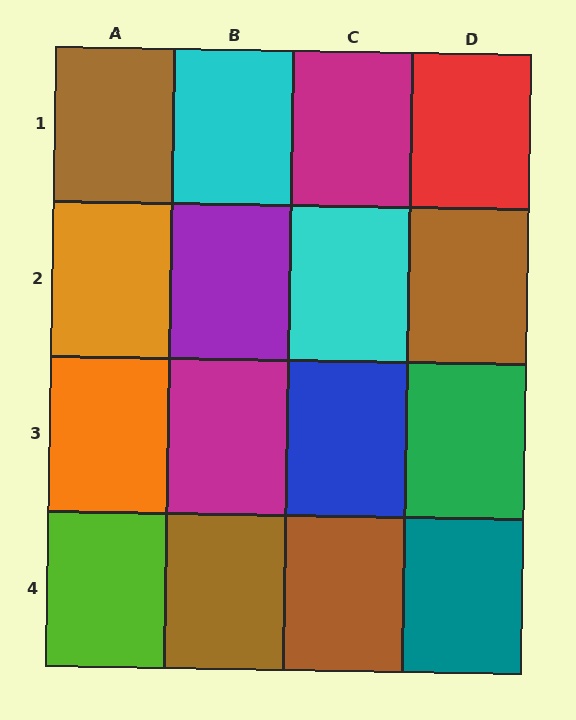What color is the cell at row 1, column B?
Cyan.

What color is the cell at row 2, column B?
Purple.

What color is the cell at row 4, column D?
Teal.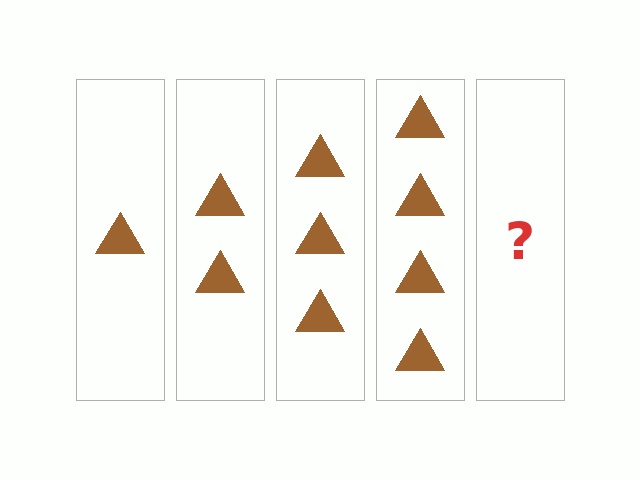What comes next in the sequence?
The next element should be 5 triangles.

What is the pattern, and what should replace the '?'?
The pattern is that each step adds one more triangle. The '?' should be 5 triangles.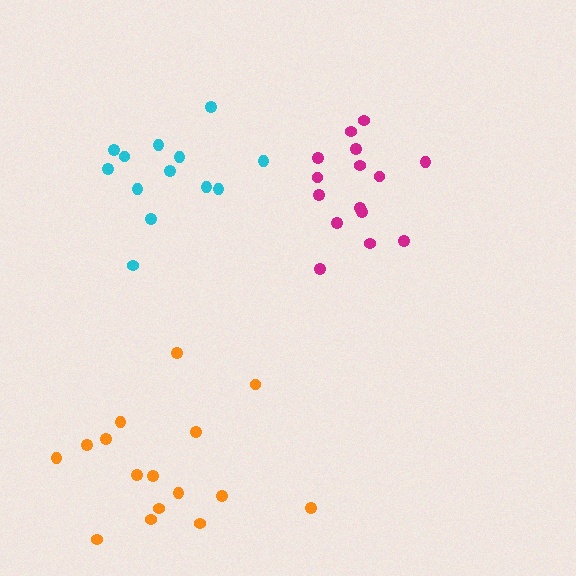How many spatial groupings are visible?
There are 3 spatial groupings.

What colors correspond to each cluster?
The clusters are colored: orange, magenta, cyan.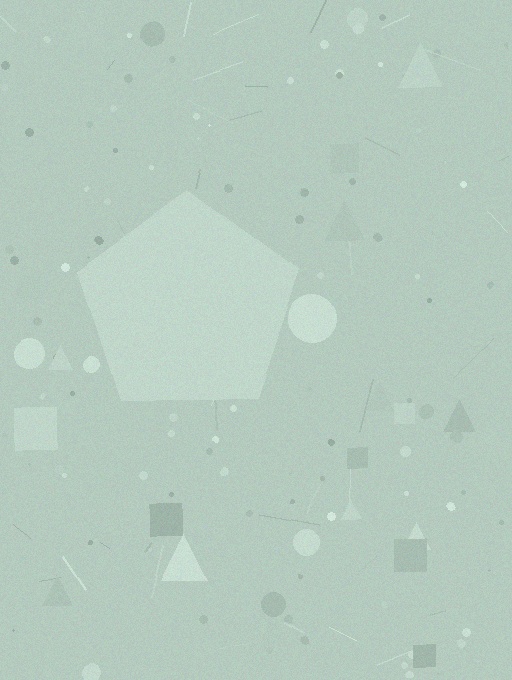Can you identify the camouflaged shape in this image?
The camouflaged shape is a pentagon.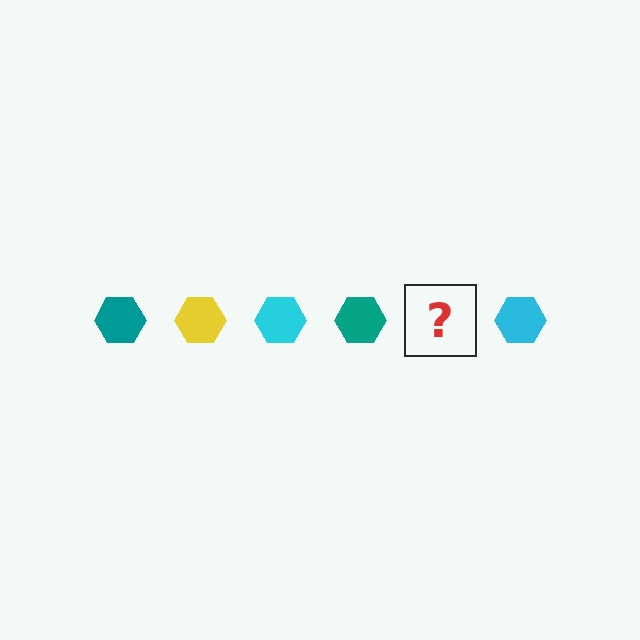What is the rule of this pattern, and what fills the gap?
The rule is that the pattern cycles through teal, yellow, cyan hexagons. The gap should be filled with a yellow hexagon.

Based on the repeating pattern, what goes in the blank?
The blank should be a yellow hexagon.